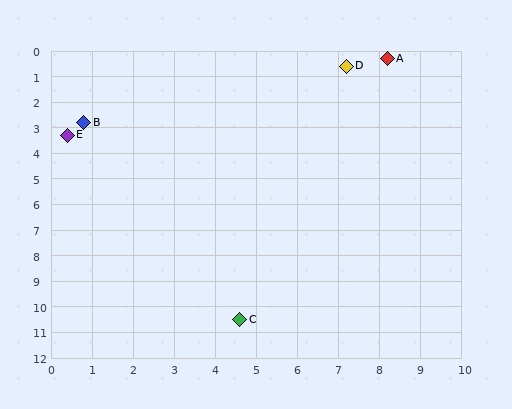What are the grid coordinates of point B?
Point B is at approximately (0.8, 2.8).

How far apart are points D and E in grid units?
Points D and E are about 7.3 grid units apart.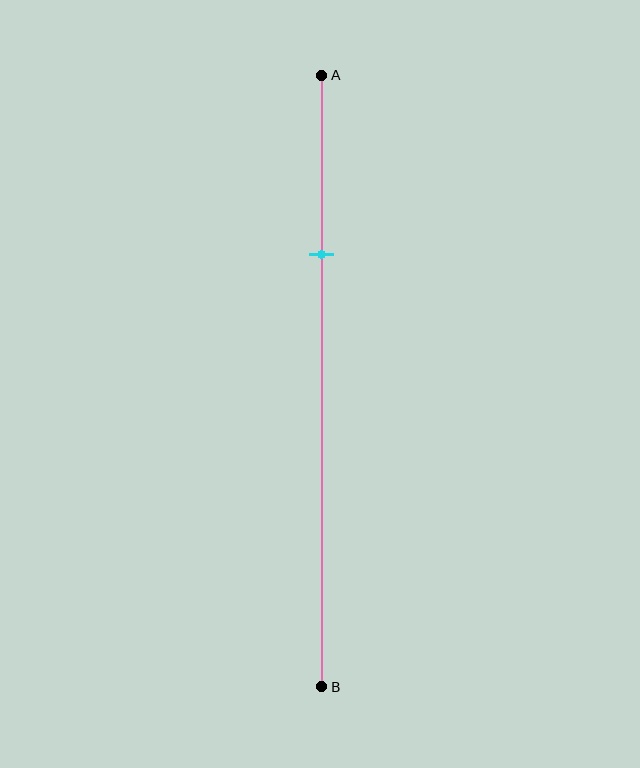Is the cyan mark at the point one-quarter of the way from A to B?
No, the mark is at about 30% from A, not at the 25% one-quarter point.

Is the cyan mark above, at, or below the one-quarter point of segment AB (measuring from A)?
The cyan mark is below the one-quarter point of segment AB.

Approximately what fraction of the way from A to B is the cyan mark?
The cyan mark is approximately 30% of the way from A to B.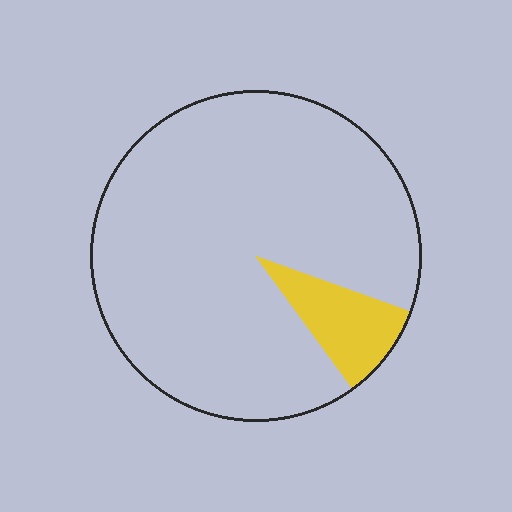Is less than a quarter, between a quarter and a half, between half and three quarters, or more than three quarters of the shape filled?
Less than a quarter.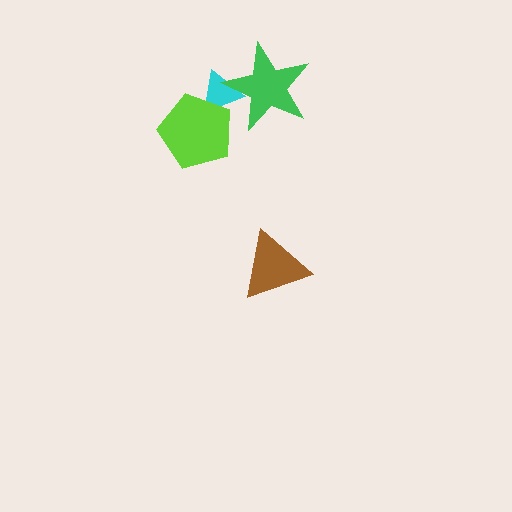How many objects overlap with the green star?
1 object overlaps with the green star.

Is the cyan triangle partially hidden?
Yes, it is partially covered by another shape.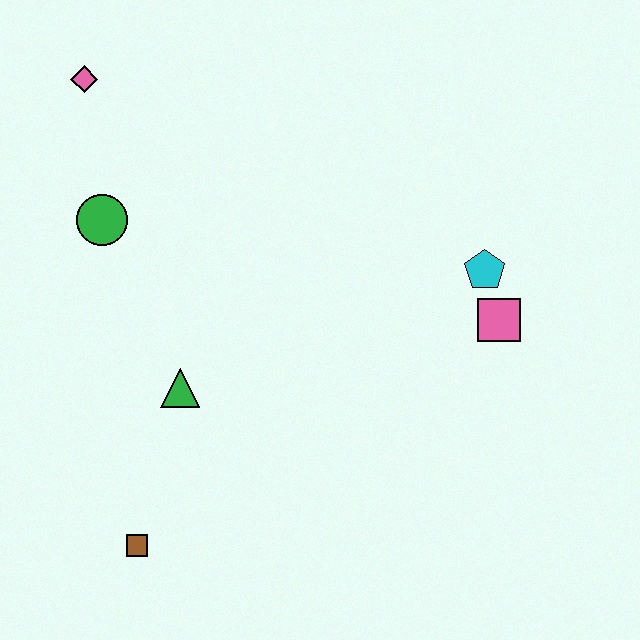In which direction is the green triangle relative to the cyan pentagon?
The green triangle is to the left of the cyan pentagon.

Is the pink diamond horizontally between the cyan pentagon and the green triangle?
No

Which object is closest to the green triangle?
The brown square is closest to the green triangle.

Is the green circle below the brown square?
No